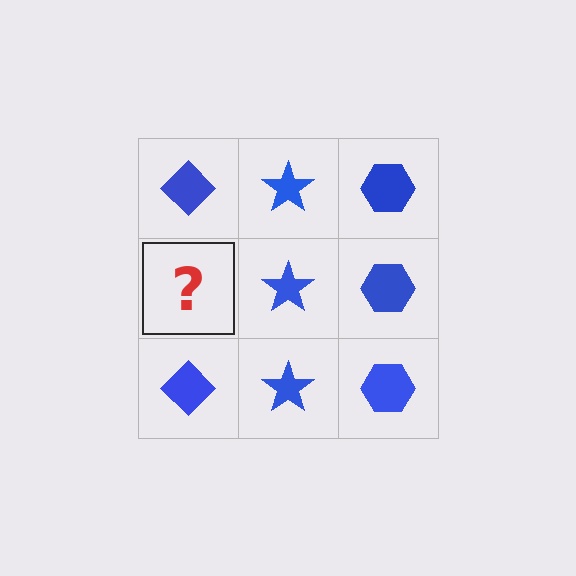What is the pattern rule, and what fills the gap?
The rule is that each column has a consistent shape. The gap should be filled with a blue diamond.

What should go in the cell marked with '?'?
The missing cell should contain a blue diamond.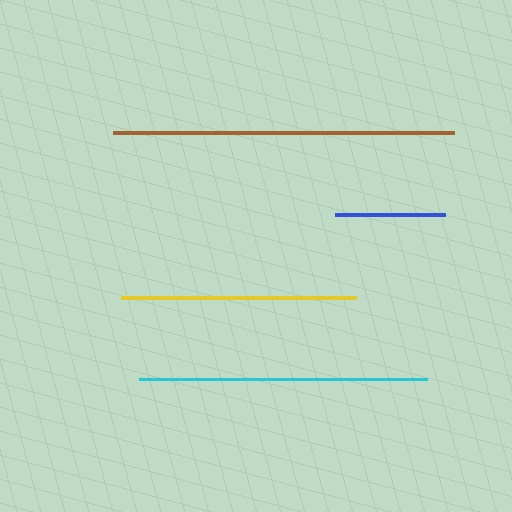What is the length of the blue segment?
The blue segment is approximately 110 pixels long.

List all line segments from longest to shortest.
From longest to shortest: brown, cyan, yellow, blue.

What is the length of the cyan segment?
The cyan segment is approximately 288 pixels long.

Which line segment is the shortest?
The blue line is the shortest at approximately 110 pixels.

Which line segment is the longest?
The brown line is the longest at approximately 341 pixels.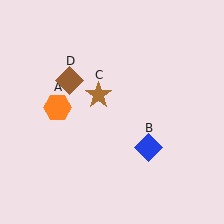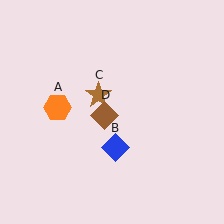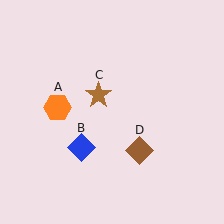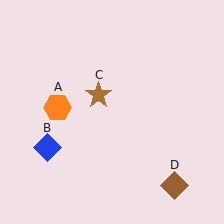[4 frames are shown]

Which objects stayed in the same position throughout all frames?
Orange hexagon (object A) and brown star (object C) remained stationary.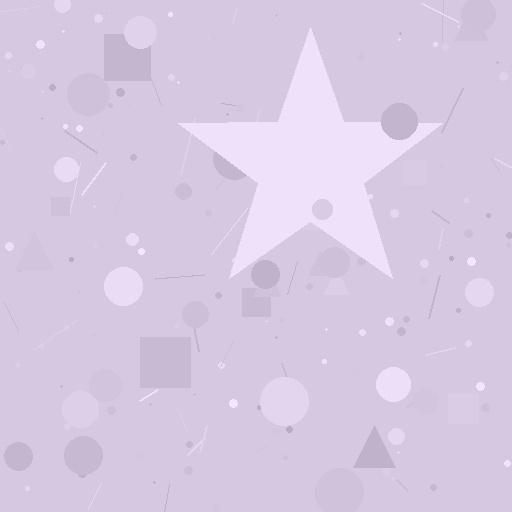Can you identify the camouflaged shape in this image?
The camouflaged shape is a star.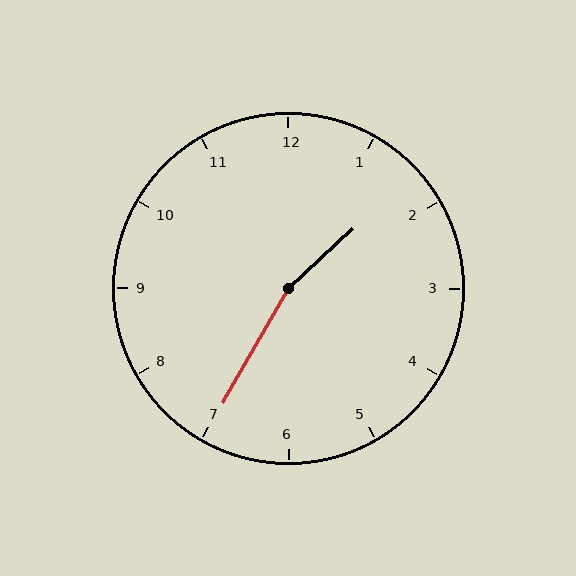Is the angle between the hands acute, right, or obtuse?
It is obtuse.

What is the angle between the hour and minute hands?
Approximately 162 degrees.